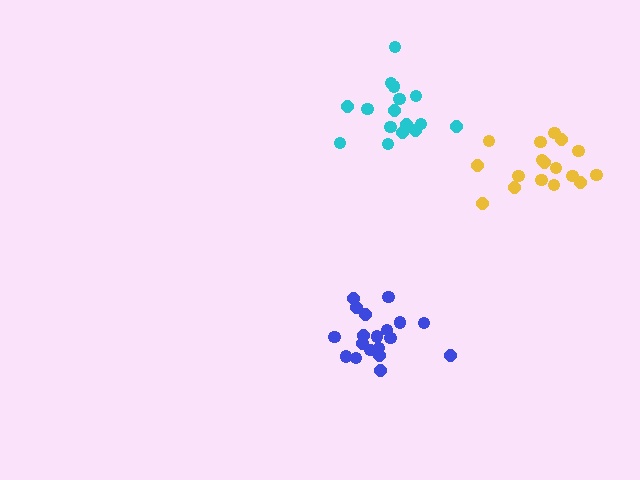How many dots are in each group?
Group 1: 19 dots, Group 2: 17 dots, Group 3: 16 dots (52 total).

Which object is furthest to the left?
The blue cluster is leftmost.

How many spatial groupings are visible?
There are 3 spatial groupings.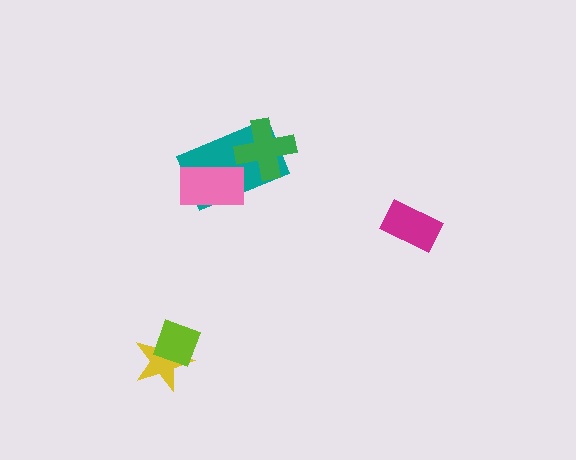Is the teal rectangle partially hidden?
Yes, it is partially covered by another shape.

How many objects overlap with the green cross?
1 object overlaps with the green cross.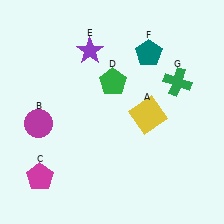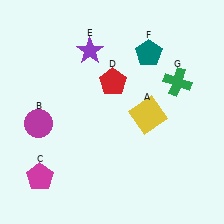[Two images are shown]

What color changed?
The pentagon (D) changed from green in Image 1 to red in Image 2.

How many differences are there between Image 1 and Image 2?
There is 1 difference between the two images.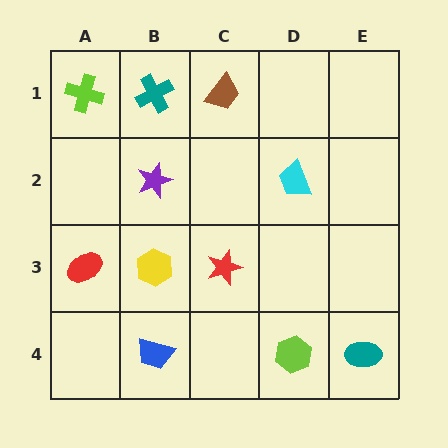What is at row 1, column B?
A teal cross.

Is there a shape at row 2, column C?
No, that cell is empty.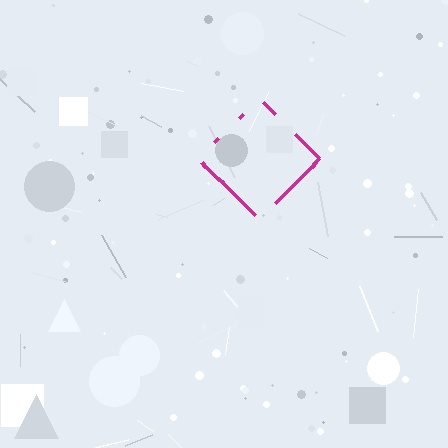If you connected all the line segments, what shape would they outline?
They would outline a diamond.